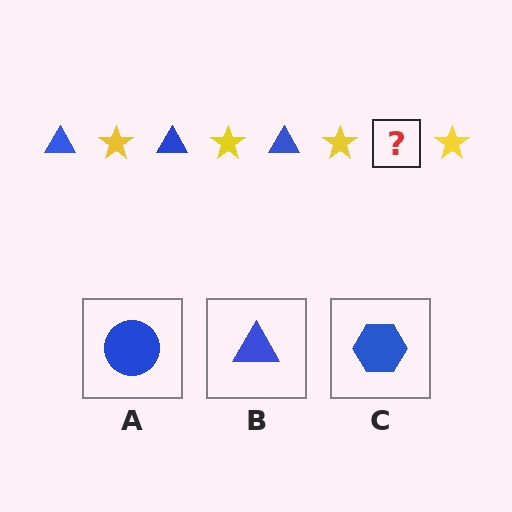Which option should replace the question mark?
Option B.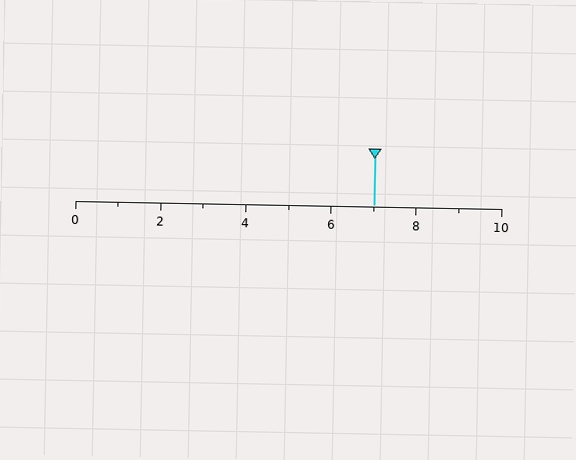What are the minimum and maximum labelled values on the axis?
The axis runs from 0 to 10.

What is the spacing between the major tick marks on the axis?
The major ticks are spaced 2 apart.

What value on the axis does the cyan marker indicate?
The marker indicates approximately 7.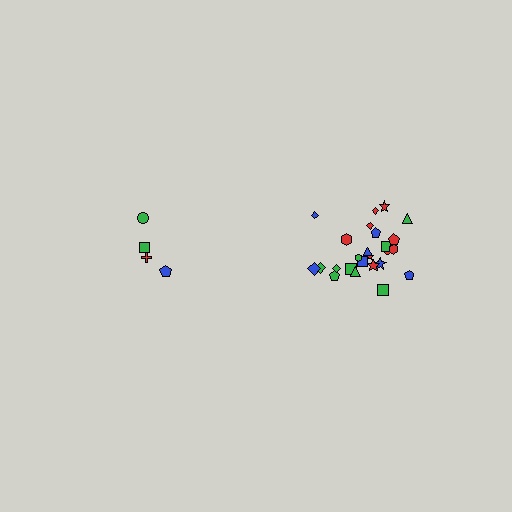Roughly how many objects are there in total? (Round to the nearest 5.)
Roughly 30 objects in total.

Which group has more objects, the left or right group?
The right group.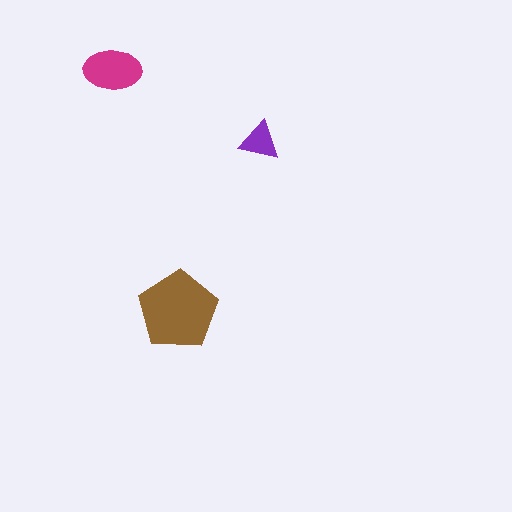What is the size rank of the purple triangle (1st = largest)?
3rd.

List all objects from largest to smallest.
The brown pentagon, the magenta ellipse, the purple triangle.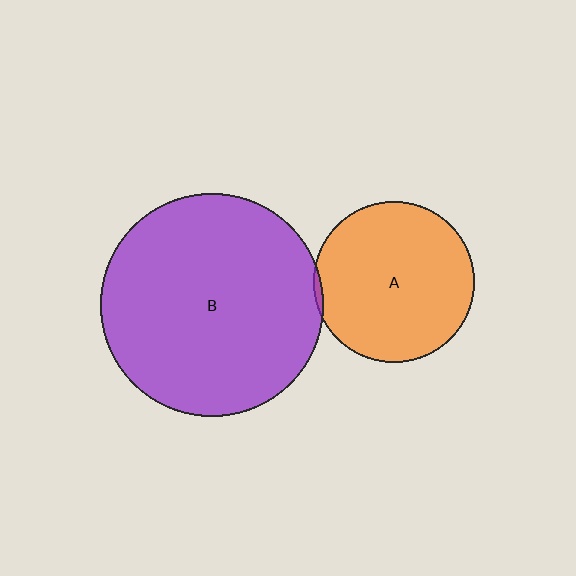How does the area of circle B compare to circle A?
Approximately 1.9 times.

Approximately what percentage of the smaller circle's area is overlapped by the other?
Approximately 5%.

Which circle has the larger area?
Circle B (purple).